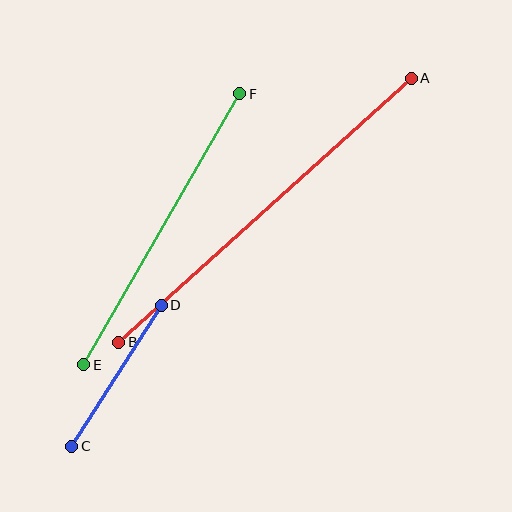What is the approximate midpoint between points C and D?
The midpoint is at approximately (116, 376) pixels.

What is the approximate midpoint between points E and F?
The midpoint is at approximately (162, 229) pixels.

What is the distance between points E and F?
The distance is approximately 312 pixels.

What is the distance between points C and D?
The distance is approximately 167 pixels.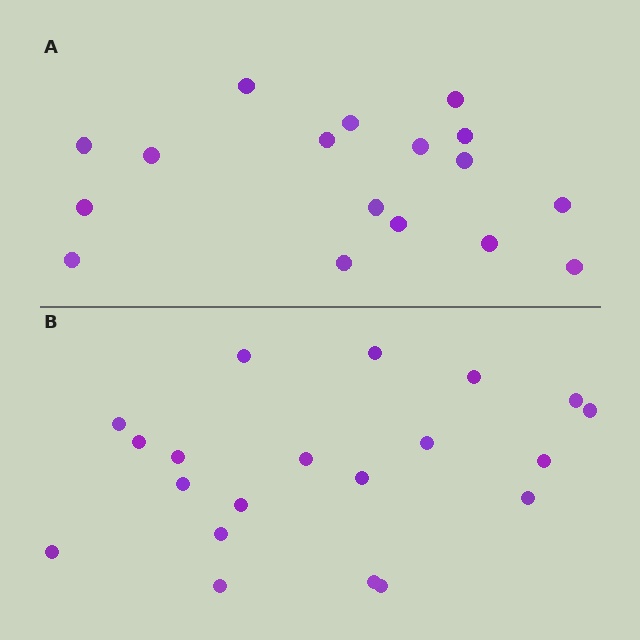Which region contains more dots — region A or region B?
Region B (the bottom region) has more dots.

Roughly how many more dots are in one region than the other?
Region B has just a few more — roughly 2 or 3 more dots than region A.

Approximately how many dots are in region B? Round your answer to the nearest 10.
About 20 dots.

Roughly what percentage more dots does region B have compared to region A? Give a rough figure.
About 20% more.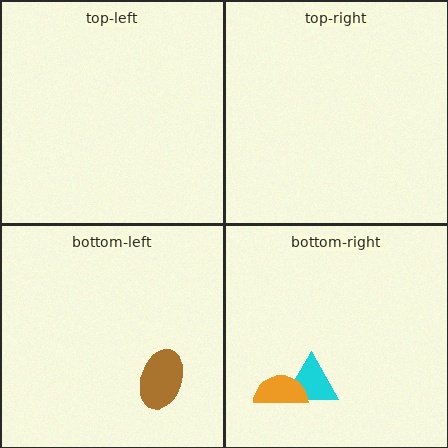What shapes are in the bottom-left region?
The brown ellipse.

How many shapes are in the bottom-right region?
2.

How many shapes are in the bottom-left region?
1.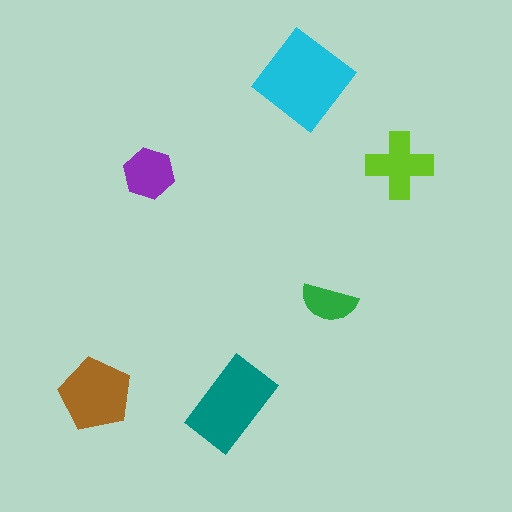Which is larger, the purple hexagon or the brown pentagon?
The brown pentagon.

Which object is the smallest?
The green semicircle.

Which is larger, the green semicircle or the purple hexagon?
The purple hexagon.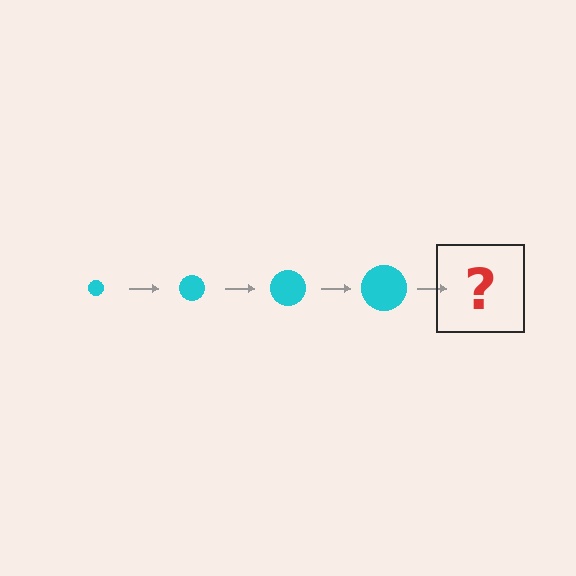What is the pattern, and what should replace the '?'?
The pattern is that the circle gets progressively larger each step. The '?' should be a cyan circle, larger than the previous one.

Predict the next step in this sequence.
The next step is a cyan circle, larger than the previous one.